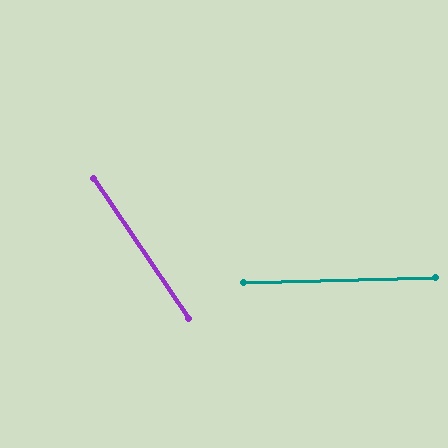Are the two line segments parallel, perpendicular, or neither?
Neither parallel nor perpendicular — they differ by about 57°.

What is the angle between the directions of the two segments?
Approximately 57 degrees.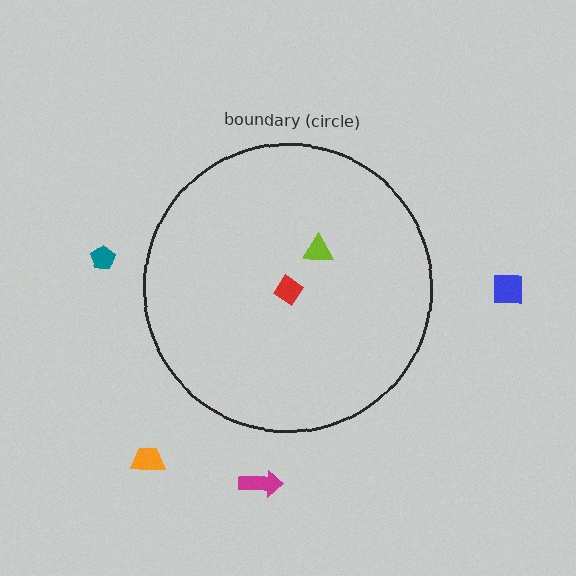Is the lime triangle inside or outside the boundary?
Inside.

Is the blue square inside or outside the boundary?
Outside.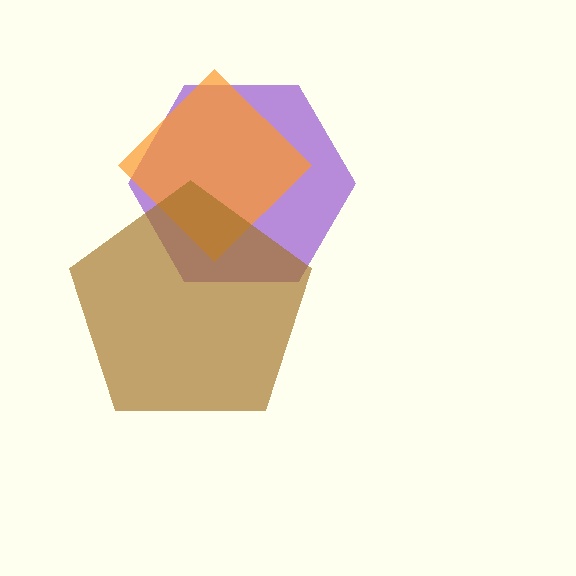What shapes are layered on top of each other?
The layered shapes are: a purple hexagon, an orange diamond, a brown pentagon.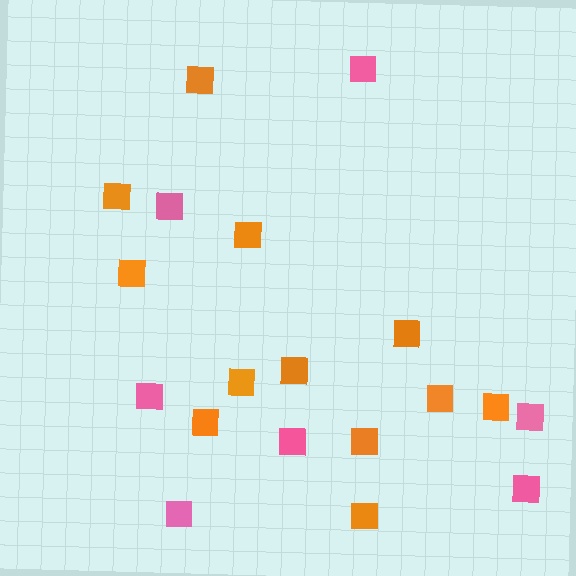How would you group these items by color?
There are 2 groups: one group of pink squares (7) and one group of orange squares (12).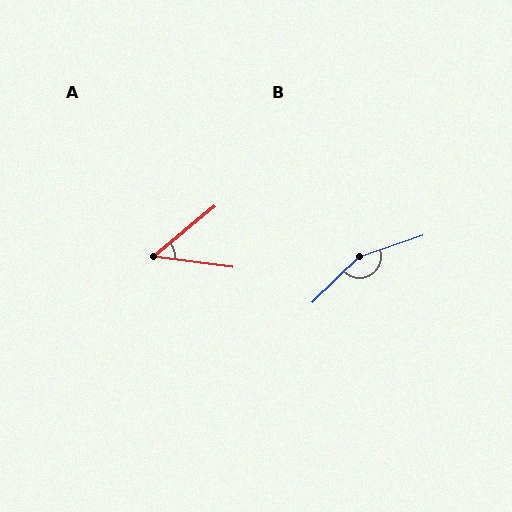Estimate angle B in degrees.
Approximately 154 degrees.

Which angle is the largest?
B, at approximately 154 degrees.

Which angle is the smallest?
A, at approximately 47 degrees.